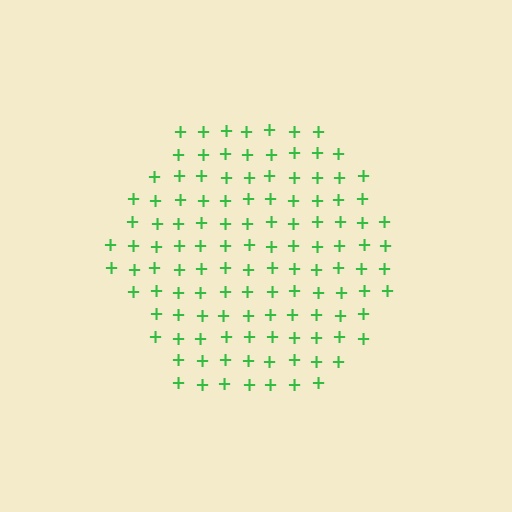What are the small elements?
The small elements are plus signs.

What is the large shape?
The large shape is a hexagon.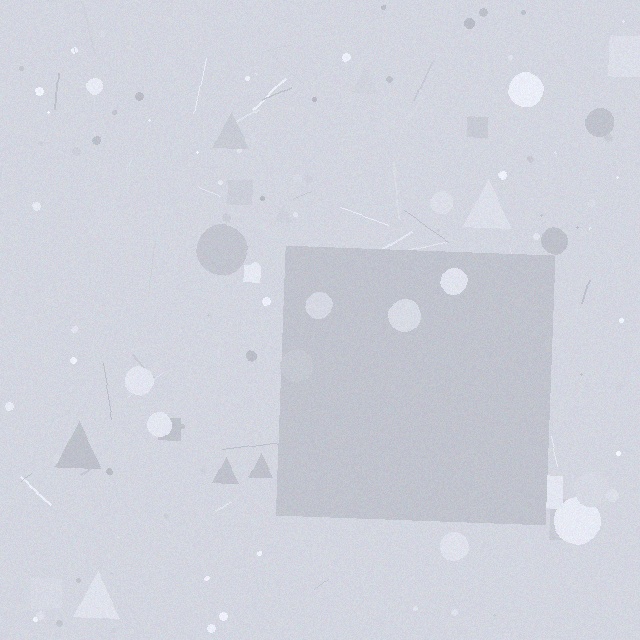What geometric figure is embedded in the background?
A square is embedded in the background.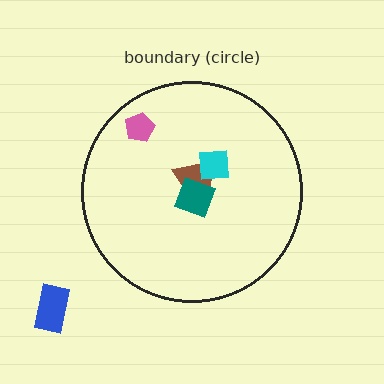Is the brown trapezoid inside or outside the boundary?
Inside.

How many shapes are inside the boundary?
4 inside, 1 outside.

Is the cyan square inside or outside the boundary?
Inside.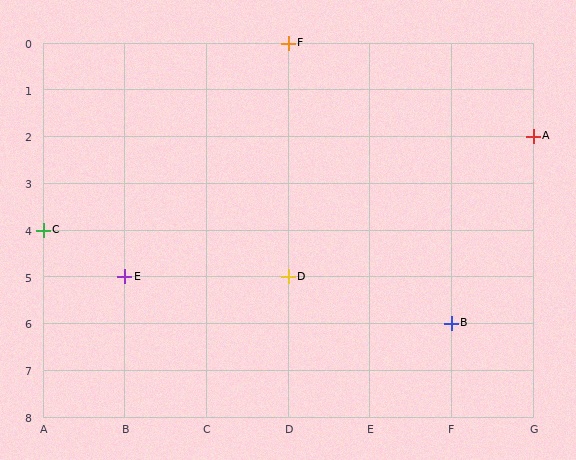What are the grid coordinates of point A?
Point A is at grid coordinates (G, 2).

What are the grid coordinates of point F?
Point F is at grid coordinates (D, 0).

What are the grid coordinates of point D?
Point D is at grid coordinates (D, 5).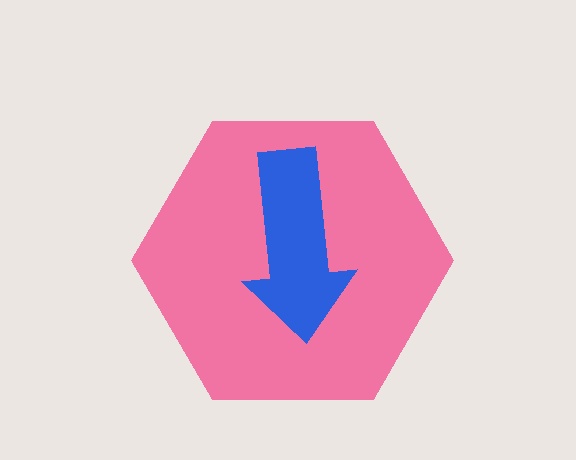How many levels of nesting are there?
2.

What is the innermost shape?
The blue arrow.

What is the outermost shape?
The pink hexagon.